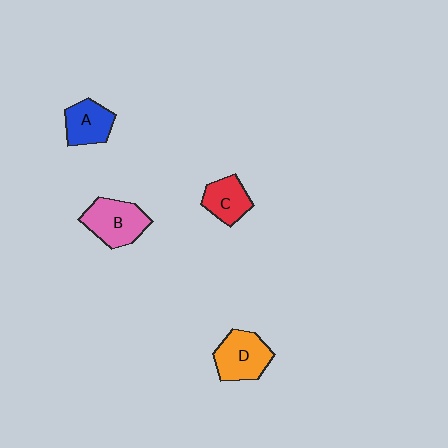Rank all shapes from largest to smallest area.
From largest to smallest: B (pink), D (orange), A (blue), C (red).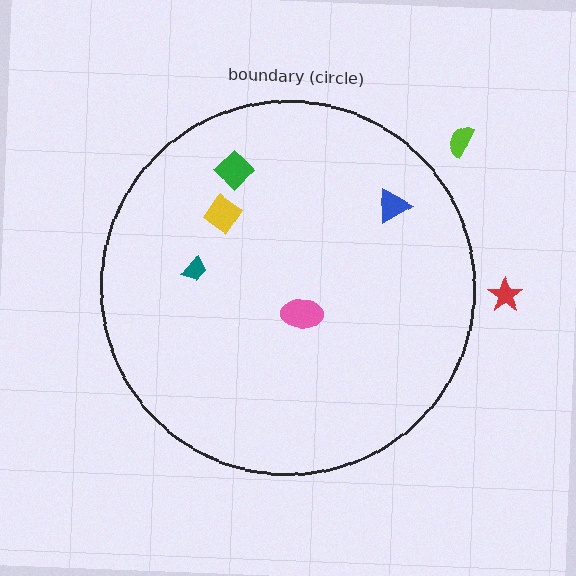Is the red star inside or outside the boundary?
Outside.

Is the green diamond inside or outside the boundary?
Inside.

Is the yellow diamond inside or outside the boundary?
Inside.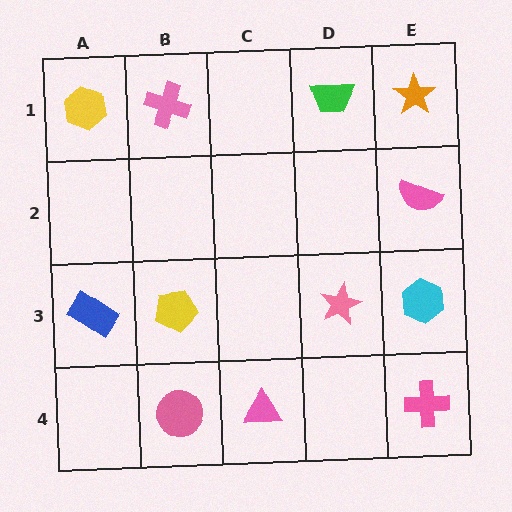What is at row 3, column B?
A yellow pentagon.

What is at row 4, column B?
A pink circle.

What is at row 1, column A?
A yellow hexagon.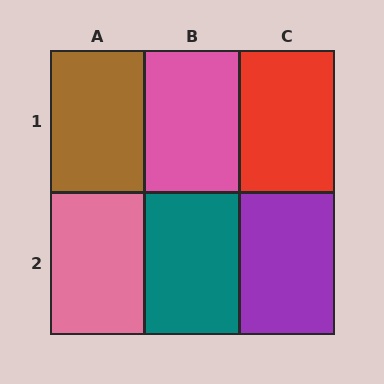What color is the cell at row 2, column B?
Teal.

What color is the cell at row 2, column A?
Pink.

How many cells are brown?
1 cell is brown.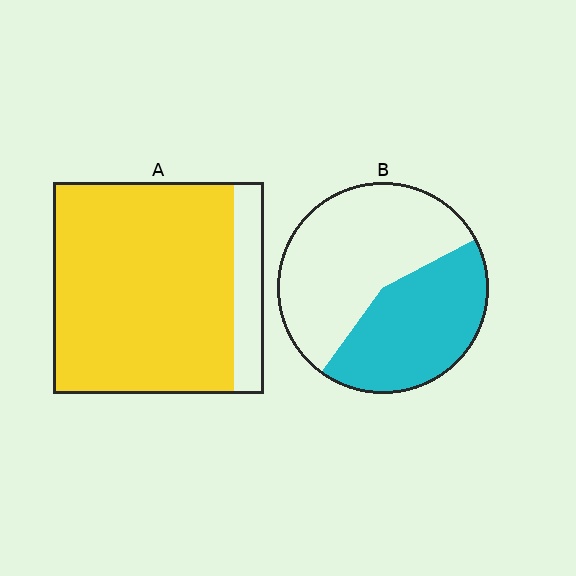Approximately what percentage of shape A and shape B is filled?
A is approximately 85% and B is approximately 45%.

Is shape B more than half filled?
No.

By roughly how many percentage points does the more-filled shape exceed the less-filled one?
By roughly 45 percentage points (A over B).